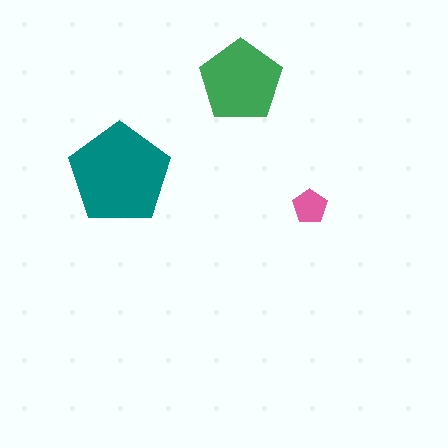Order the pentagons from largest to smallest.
the teal one, the green one, the pink one.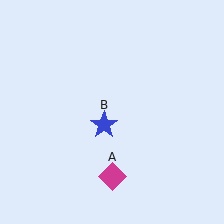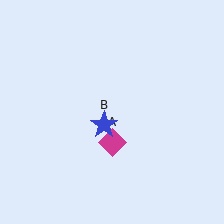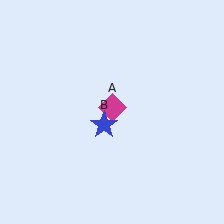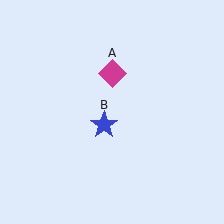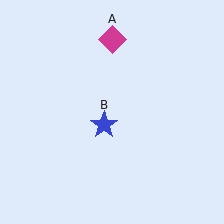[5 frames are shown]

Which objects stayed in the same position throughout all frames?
Blue star (object B) remained stationary.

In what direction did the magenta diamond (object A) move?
The magenta diamond (object A) moved up.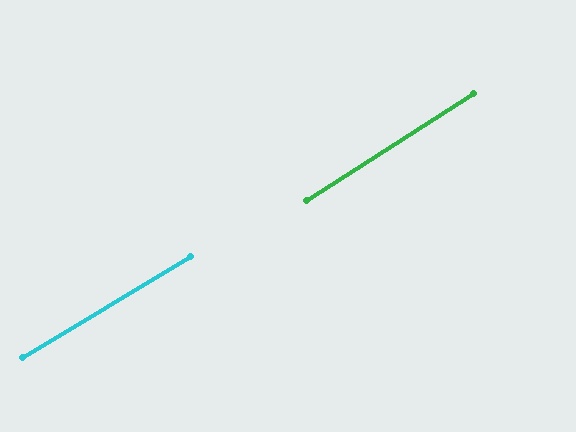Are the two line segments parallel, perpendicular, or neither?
Parallel — their directions differ by only 1.4°.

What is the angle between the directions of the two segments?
Approximately 1 degree.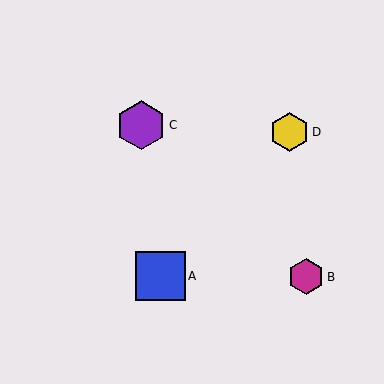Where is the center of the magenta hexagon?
The center of the magenta hexagon is at (306, 277).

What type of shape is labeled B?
Shape B is a magenta hexagon.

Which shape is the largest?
The blue square (labeled A) is the largest.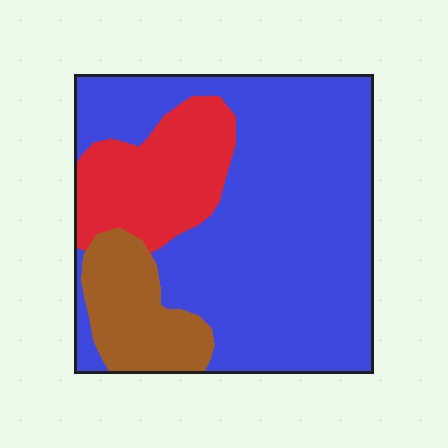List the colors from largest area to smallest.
From largest to smallest: blue, red, brown.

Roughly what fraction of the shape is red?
Red covers about 20% of the shape.